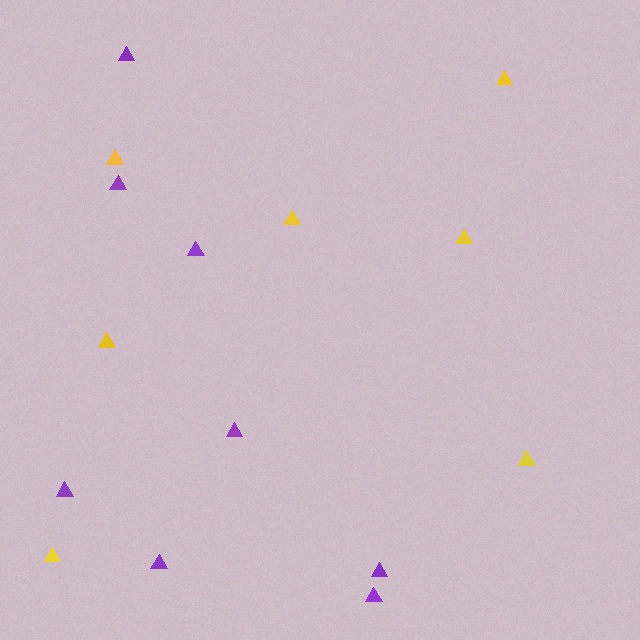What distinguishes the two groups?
There are 2 groups: one group of purple triangles (8) and one group of yellow triangles (7).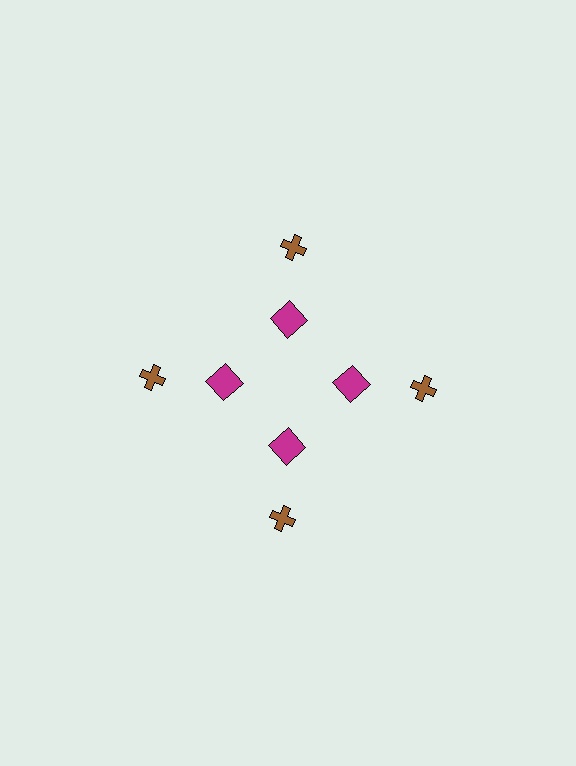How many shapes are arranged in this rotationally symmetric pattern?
There are 8 shapes, arranged in 4 groups of 2.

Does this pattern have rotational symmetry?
Yes, this pattern has 4-fold rotational symmetry. It looks the same after rotating 90 degrees around the center.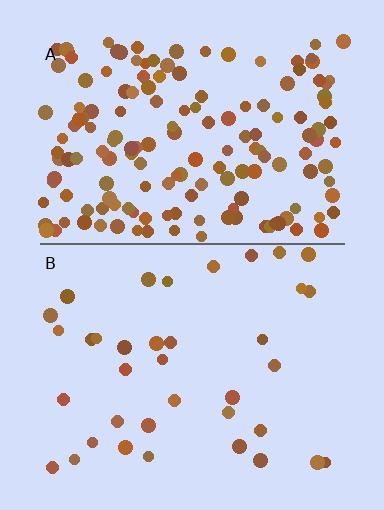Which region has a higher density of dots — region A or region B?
A (the top).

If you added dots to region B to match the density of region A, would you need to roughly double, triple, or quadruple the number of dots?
Approximately quadruple.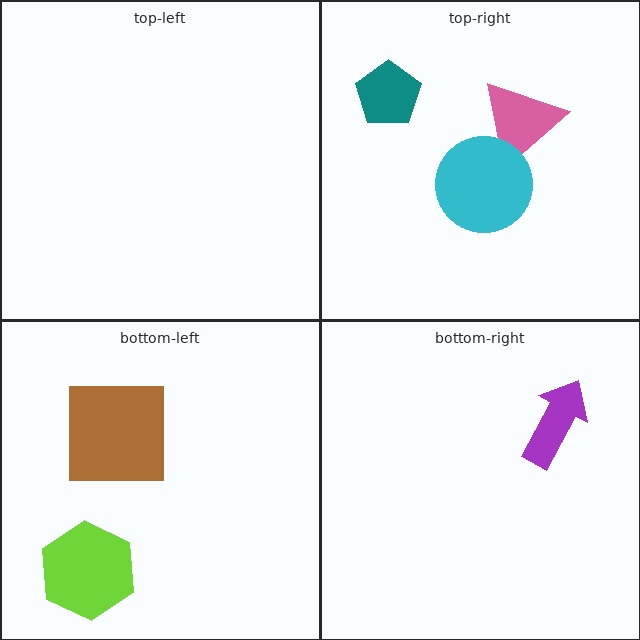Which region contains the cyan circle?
The top-right region.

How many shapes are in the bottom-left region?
2.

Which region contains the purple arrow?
The bottom-right region.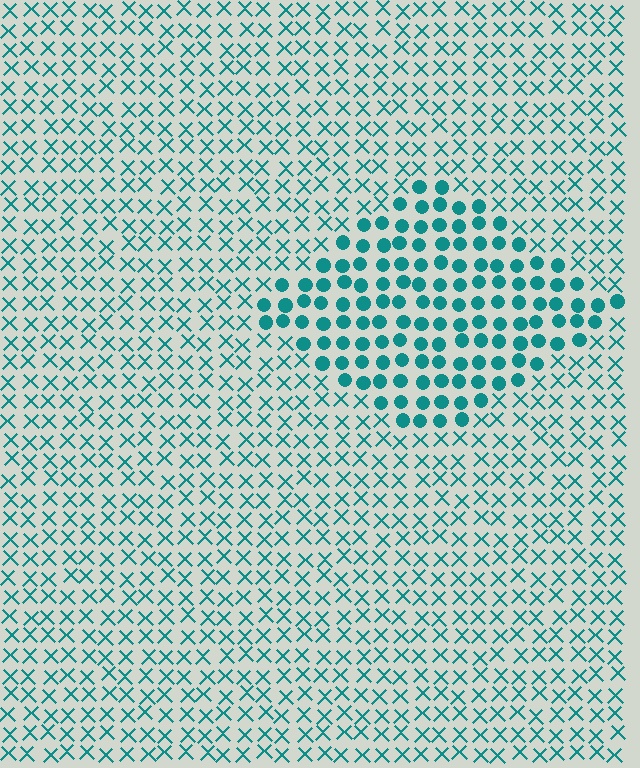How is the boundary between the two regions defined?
The boundary is defined by a change in element shape: circles inside vs. X marks outside. All elements share the same color and spacing.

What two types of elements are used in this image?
The image uses circles inside the diamond region and X marks outside it.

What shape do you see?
I see a diamond.